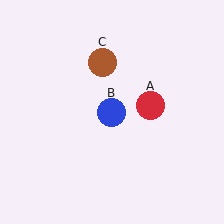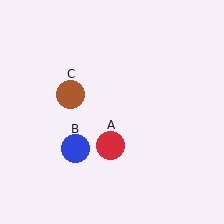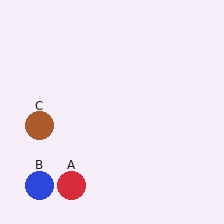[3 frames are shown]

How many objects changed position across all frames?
3 objects changed position: red circle (object A), blue circle (object B), brown circle (object C).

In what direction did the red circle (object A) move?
The red circle (object A) moved down and to the left.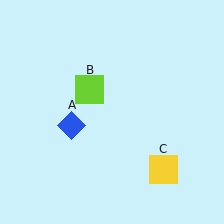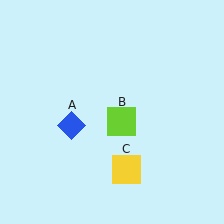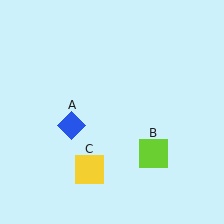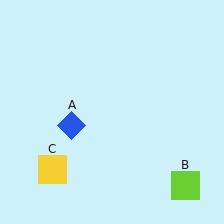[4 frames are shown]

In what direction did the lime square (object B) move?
The lime square (object B) moved down and to the right.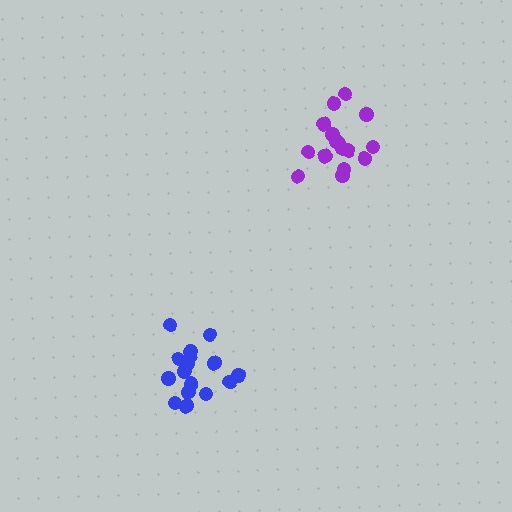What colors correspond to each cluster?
The clusters are colored: blue, purple.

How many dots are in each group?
Group 1: 16 dots, Group 2: 16 dots (32 total).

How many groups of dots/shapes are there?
There are 2 groups.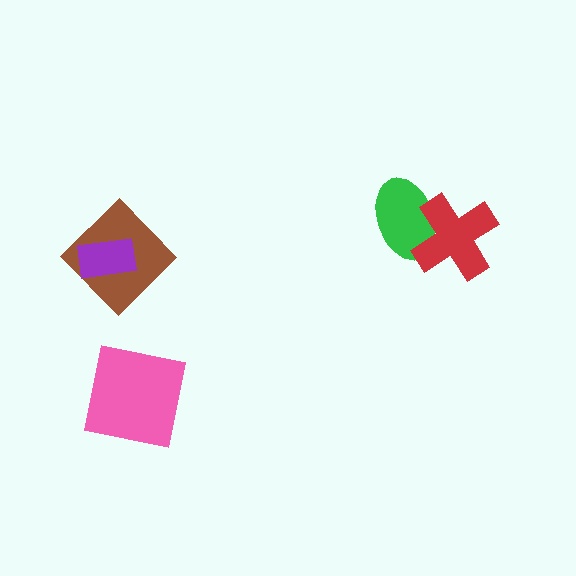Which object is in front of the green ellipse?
The red cross is in front of the green ellipse.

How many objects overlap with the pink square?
0 objects overlap with the pink square.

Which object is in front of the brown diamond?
The purple rectangle is in front of the brown diamond.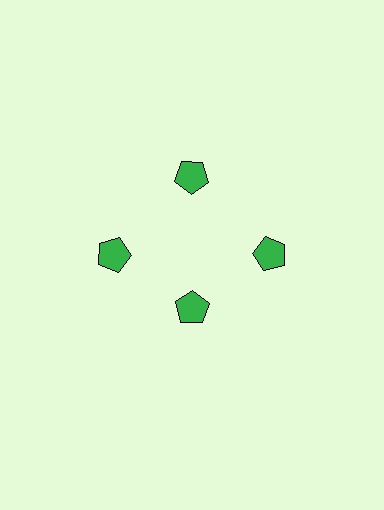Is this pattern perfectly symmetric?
No. The 4 green pentagons are arranged in a ring, but one element near the 6 o'clock position is pulled inward toward the center, breaking the 4-fold rotational symmetry.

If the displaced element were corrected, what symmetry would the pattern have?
It would have 4-fold rotational symmetry — the pattern would map onto itself every 90 degrees.